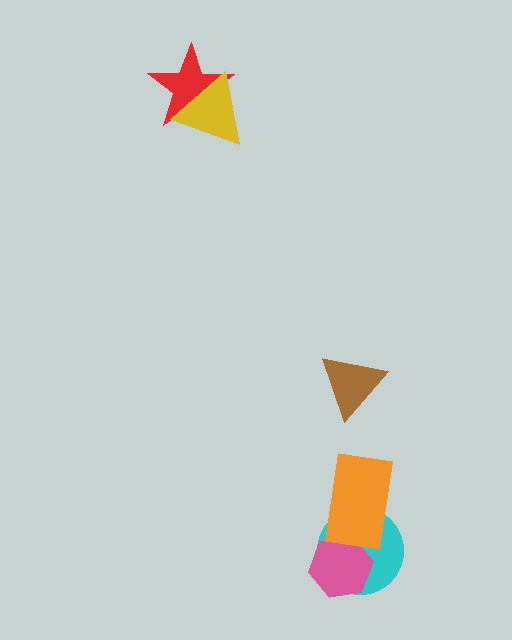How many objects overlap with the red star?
1 object overlaps with the red star.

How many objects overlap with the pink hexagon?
2 objects overlap with the pink hexagon.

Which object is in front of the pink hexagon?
The orange rectangle is in front of the pink hexagon.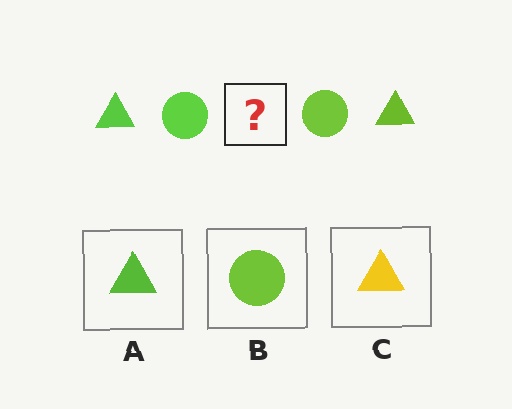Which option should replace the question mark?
Option A.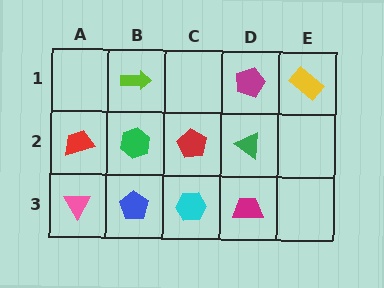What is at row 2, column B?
A green hexagon.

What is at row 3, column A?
A pink triangle.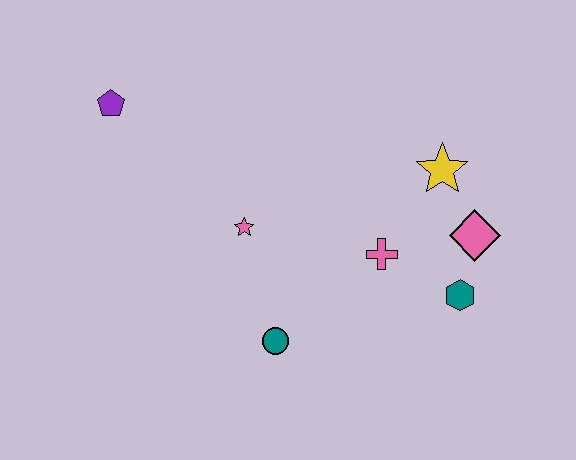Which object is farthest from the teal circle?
The purple pentagon is farthest from the teal circle.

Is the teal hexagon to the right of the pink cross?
Yes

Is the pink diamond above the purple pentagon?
No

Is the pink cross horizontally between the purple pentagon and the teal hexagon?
Yes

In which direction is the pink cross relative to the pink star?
The pink cross is to the right of the pink star.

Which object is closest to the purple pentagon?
The pink star is closest to the purple pentagon.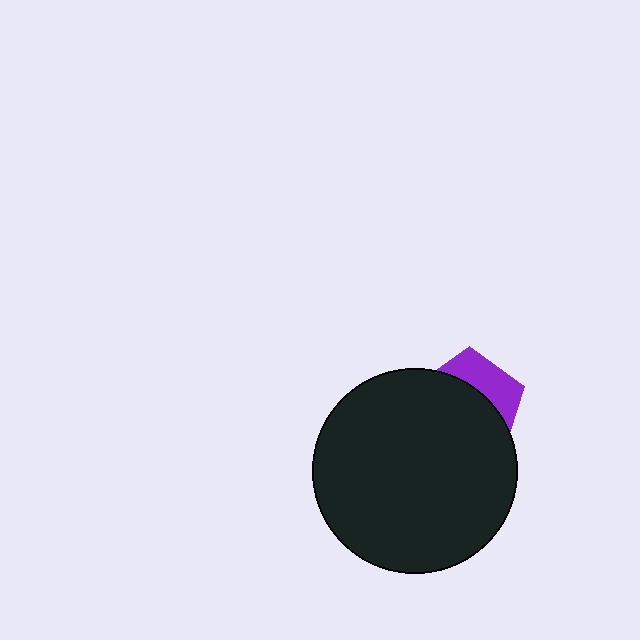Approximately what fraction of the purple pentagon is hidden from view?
Roughly 67% of the purple pentagon is hidden behind the black circle.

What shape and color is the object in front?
The object in front is a black circle.